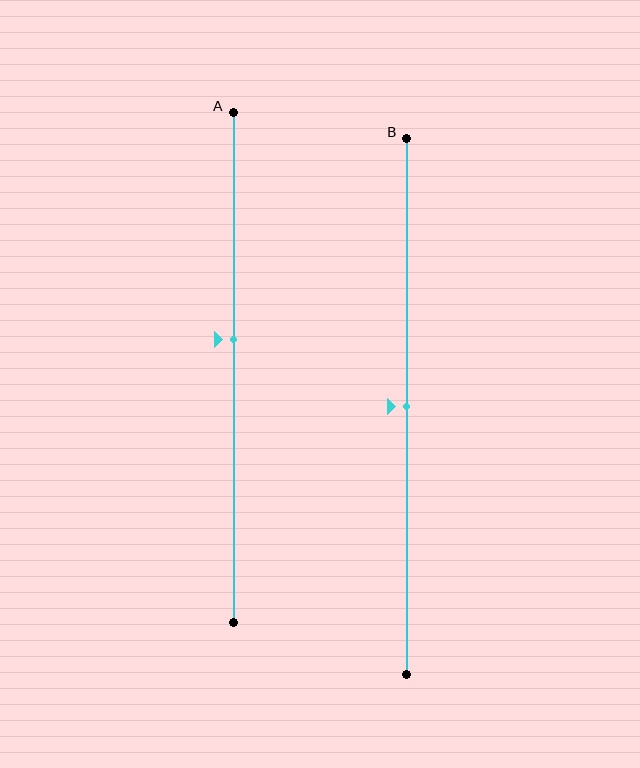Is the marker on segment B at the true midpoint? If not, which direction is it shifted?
Yes, the marker on segment B is at the true midpoint.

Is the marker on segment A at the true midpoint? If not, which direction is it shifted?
No, the marker on segment A is shifted upward by about 6% of the segment length.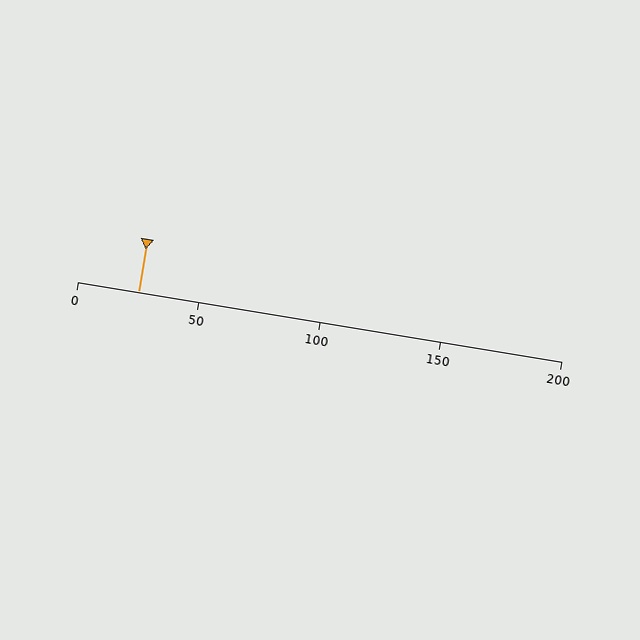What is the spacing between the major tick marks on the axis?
The major ticks are spaced 50 apart.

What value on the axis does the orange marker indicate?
The marker indicates approximately 25.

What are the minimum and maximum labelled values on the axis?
The axis runs from 0 to 200.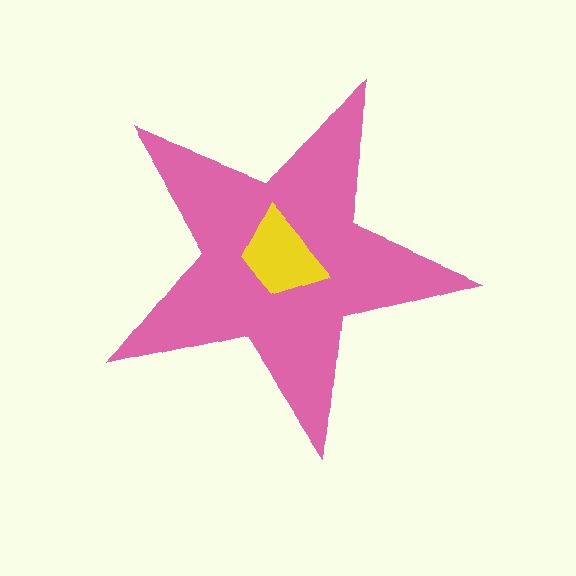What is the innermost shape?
The yellow trapezoid.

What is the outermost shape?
The pink star.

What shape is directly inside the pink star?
The yellow trapezoid.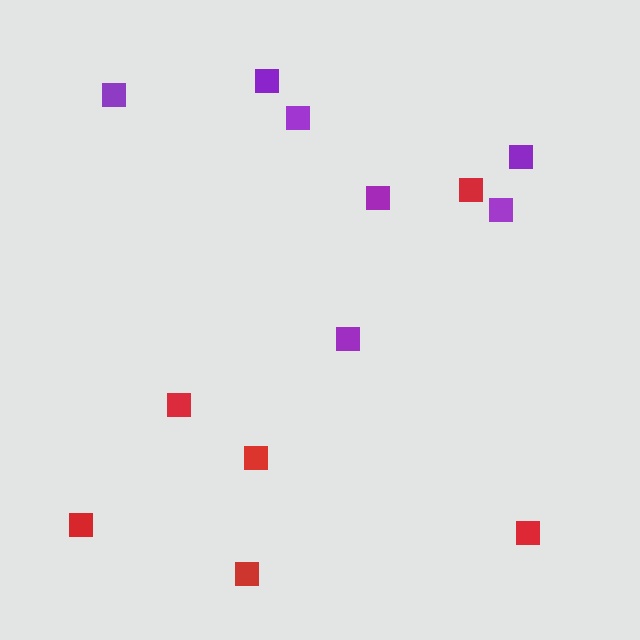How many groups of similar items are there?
There are 2 groups: one group of purple squares (7) and one group of red squares (6).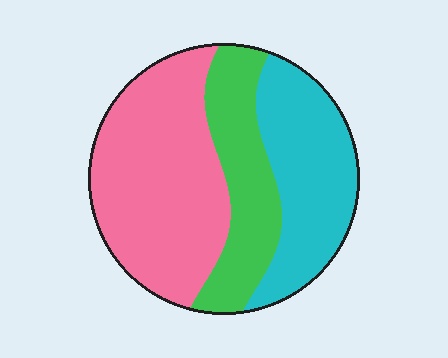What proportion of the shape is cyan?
Cyan covers roughly 30% of the shape.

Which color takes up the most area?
Pink, at roughly 45%.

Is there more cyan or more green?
Cyan.